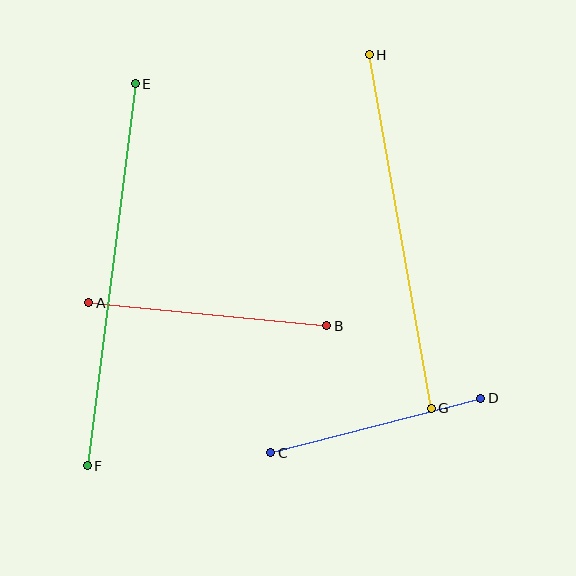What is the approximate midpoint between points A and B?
The midpoint is at approximately (208, 314) pixels.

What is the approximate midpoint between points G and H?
The midpoint is at approximately (400, 231) pixels.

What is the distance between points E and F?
The distance is approximately 385 pixels.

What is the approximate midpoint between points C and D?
The midpoint is at approximately (376, 425) pixels.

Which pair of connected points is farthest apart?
Points E and F are farthest apart.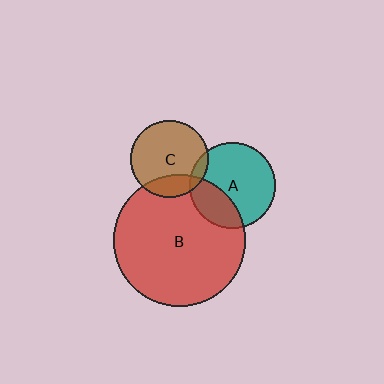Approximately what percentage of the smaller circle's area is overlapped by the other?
Approximately 10%.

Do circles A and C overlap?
Yes.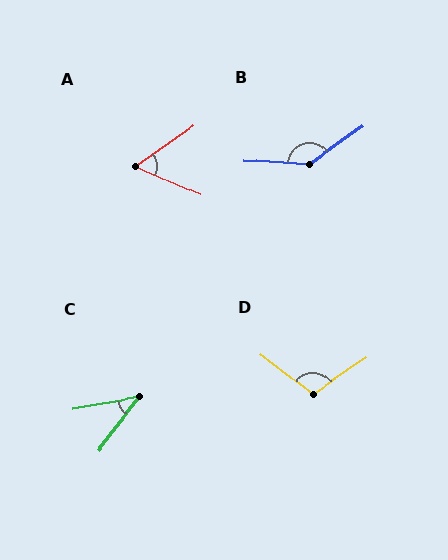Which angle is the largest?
B, at approximately 140 degrees.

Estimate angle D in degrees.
Approximately 108 degrees.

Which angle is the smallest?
C, at approximately 43 degrees.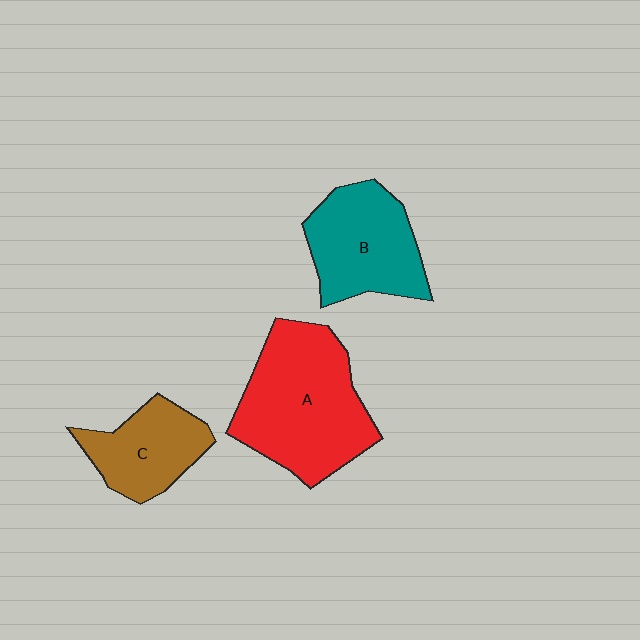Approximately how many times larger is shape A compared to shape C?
Approximately 1.8 times.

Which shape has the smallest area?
Shape C (brown).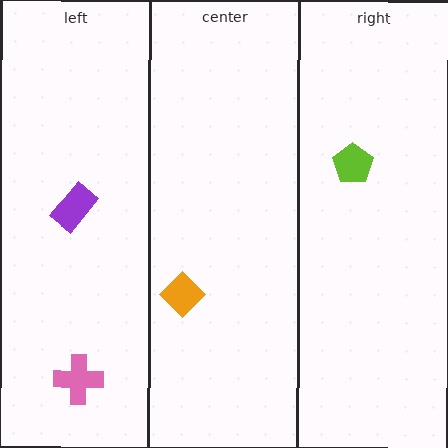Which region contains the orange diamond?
The center region.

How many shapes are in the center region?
1.